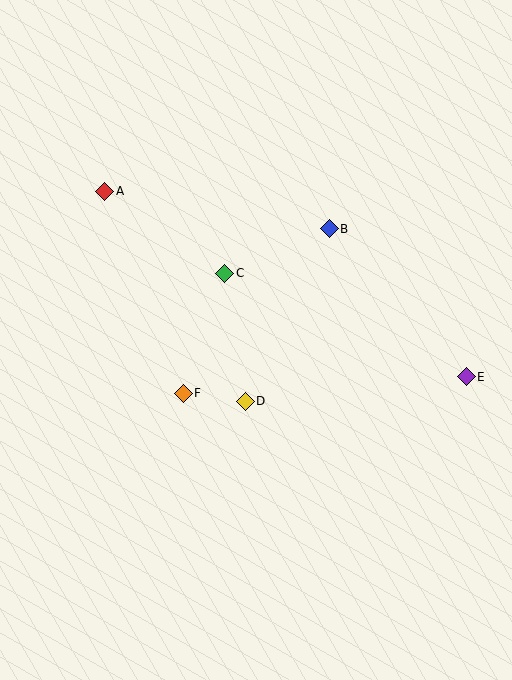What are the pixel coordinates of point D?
Point D is at (245, 402).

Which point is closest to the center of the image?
Point D at (245, 402) is closest to the center.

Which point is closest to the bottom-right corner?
Point E is closest to the bottom-right corner.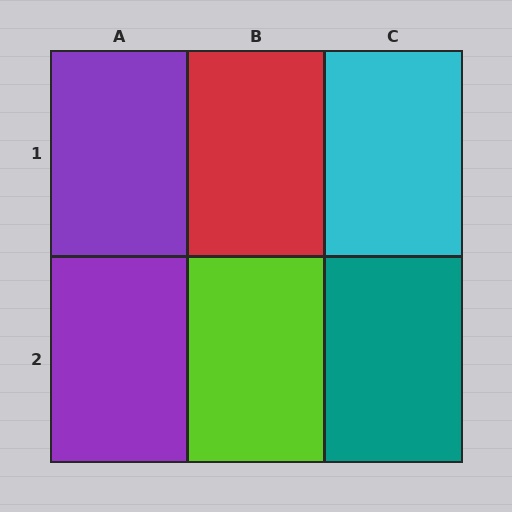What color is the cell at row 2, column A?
Purple.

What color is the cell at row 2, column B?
Lime.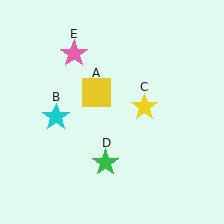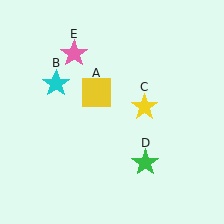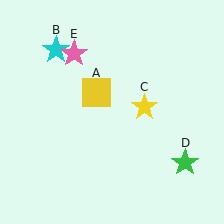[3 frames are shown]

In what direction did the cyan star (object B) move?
The cyan star (object B) moved up.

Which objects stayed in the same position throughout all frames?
Yellow square (object A) and yellow star (object C) and pink star (object E) remained stationary.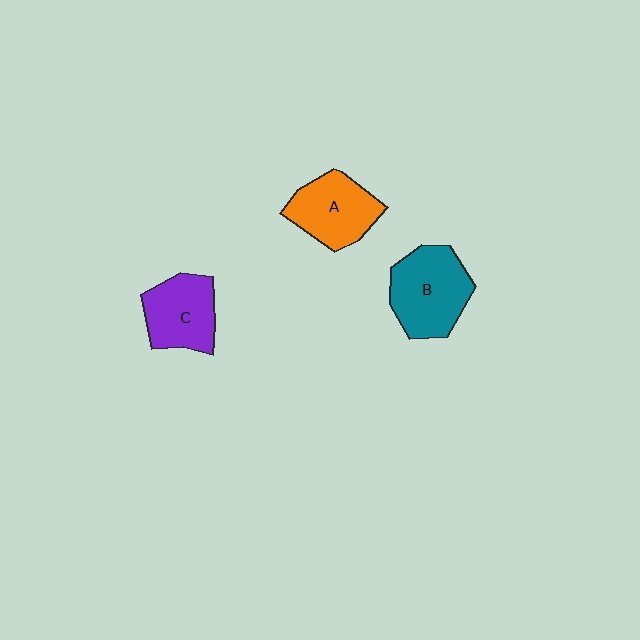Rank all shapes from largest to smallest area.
From largest to smallest: B (teal), A (orange), C (purple).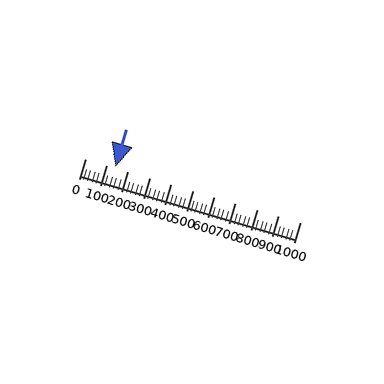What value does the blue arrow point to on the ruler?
The blue arrow points to approximately 140.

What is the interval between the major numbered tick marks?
The major tick marks are spaced 100 units apart.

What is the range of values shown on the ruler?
The ruler shows values from 0 to 1000.